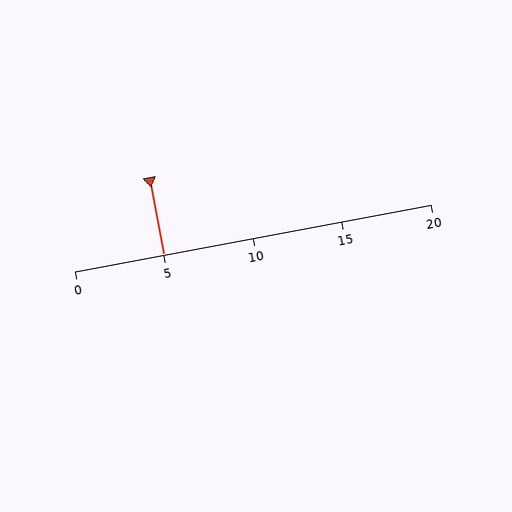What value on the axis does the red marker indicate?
The marker indicates approximately 5.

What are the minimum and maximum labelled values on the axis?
The axis runs from 0 to 20.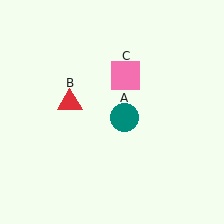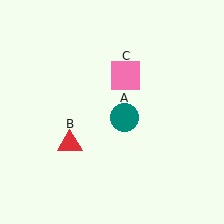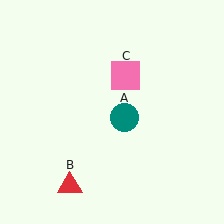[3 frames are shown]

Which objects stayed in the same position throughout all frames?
Teal circle (object A) and pink square (object C) remained stationary.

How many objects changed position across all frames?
1 object changed position: red triangle (object B).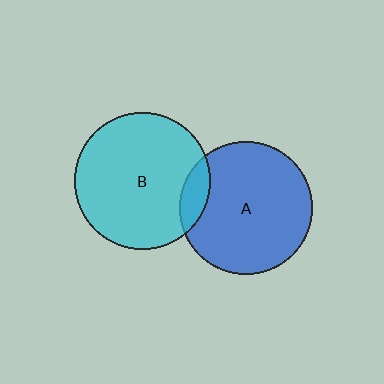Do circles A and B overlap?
Yes.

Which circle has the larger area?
Circle B (cyan).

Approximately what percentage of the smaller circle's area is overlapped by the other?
Approximately 10%.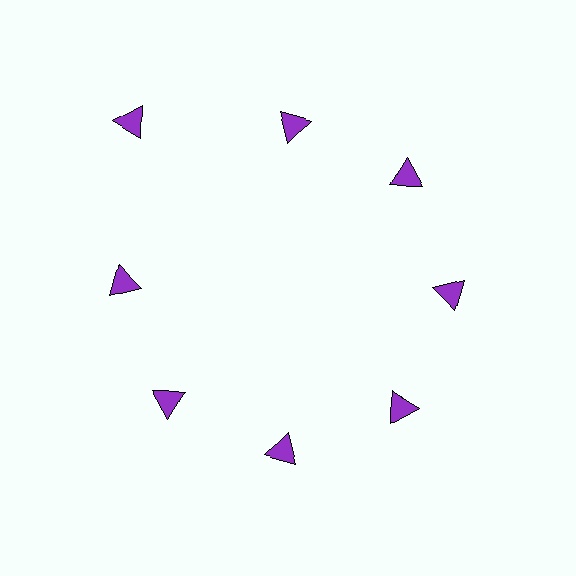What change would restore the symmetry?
The symmetry would be restored by moving it inward, back onto the ring so that all 8 triangles sit at equal angles and equal distance from the center.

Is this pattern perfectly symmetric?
No. The 8 purple triangles are arranged in a ring, but one element near the 10 o'clock position is pushed outward from the center, breaking the 8-fold rotational symmetry.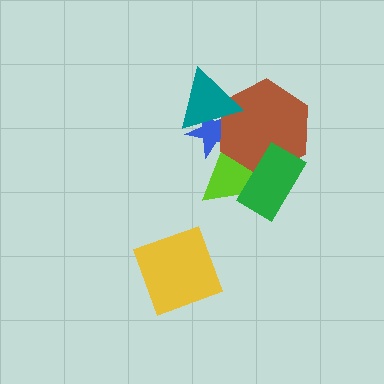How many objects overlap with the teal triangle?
2 objects overlap with the teal triangle.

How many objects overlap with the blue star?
3 objects overlap with the blue star.